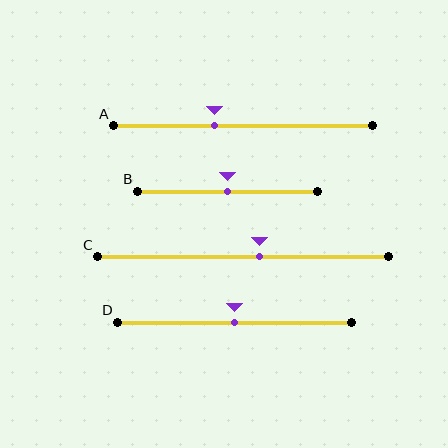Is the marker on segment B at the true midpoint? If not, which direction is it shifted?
Yes, the marker on segment B is at the true midpoint.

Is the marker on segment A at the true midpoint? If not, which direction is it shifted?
No, the marker on segment A is shifted to the left by about 11% of the segment length.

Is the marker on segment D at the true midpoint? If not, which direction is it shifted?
Yes, the marker on segment D is at the true midpoint.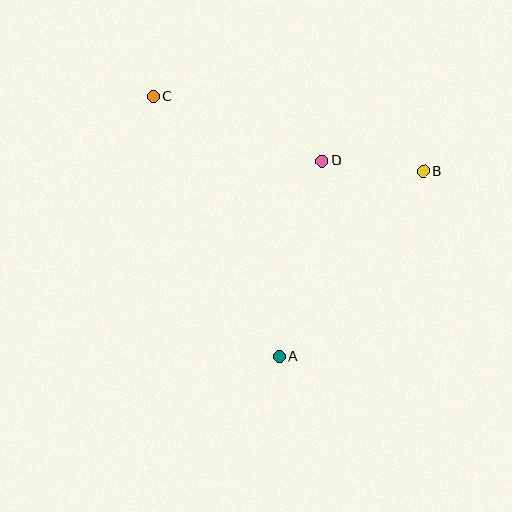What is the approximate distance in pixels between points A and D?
The distance between A and D is approximately 201 pixels.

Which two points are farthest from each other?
Points A and C are farthest from each other.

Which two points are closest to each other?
Points B and D are closest to each other.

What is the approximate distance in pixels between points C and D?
The distance between C and D is approximately 181 pixels.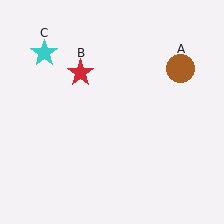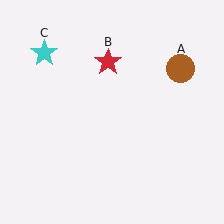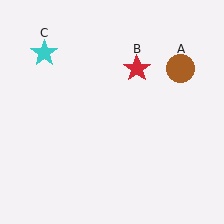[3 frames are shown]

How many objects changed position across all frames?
1 object changed position: red star (object B).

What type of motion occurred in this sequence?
The red star (object B) rotated clockwise around the center of the scene.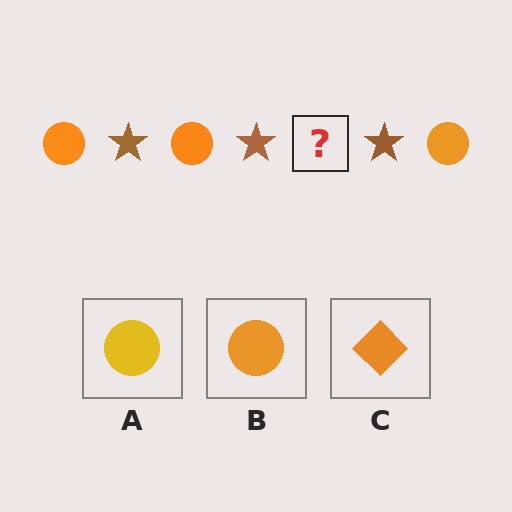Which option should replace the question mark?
Option B.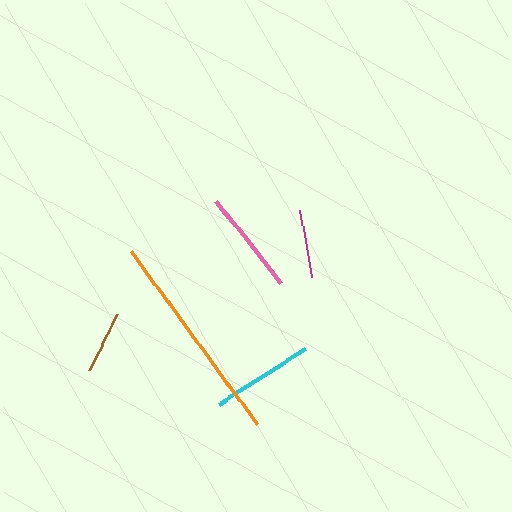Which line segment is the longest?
The orange line is the longest at approximately 214 pixels.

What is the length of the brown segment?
The brown segment is approximately 62 pixels long.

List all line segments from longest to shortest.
From longest to shortest: orange, pink, cyan, magenta, brown.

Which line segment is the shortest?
The brown line is the shortest at approximately 62 pixels.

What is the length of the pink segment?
The pink segment is approximately 105 pixels long.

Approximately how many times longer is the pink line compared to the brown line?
The pink line is approximately 1.7 times the length of the brown line.